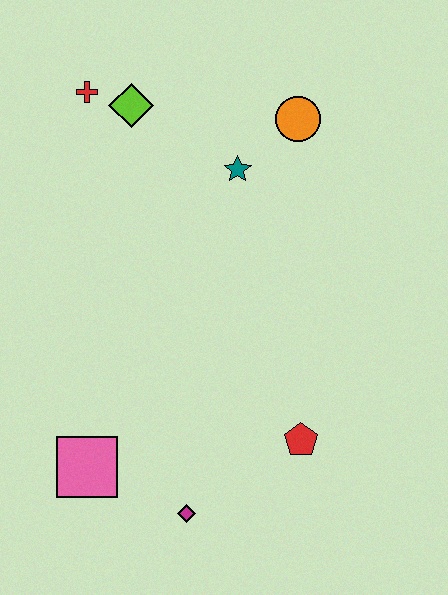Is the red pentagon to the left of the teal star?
No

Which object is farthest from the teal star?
The magenta diamond is farthest from the teal star.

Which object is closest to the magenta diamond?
The pink square is closest to the magenta diamond.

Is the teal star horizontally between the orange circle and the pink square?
Yes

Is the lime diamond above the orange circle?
Yes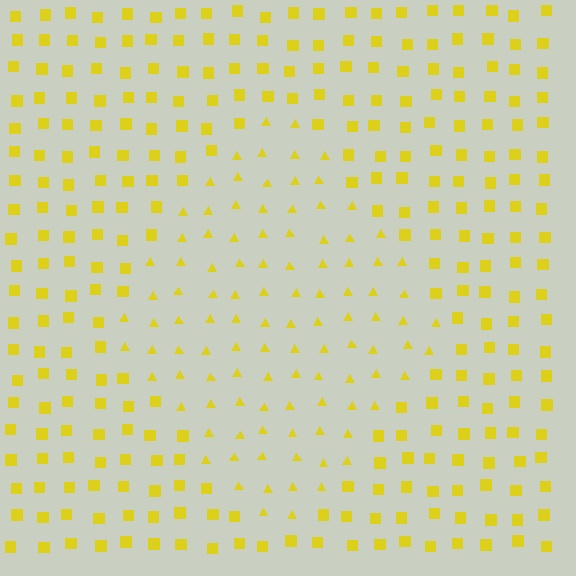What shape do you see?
I see a diamond.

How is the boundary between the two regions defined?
The boundary is defined by a change in element shape: triangles inside vs. squares outside. All elements share the same color and spacing.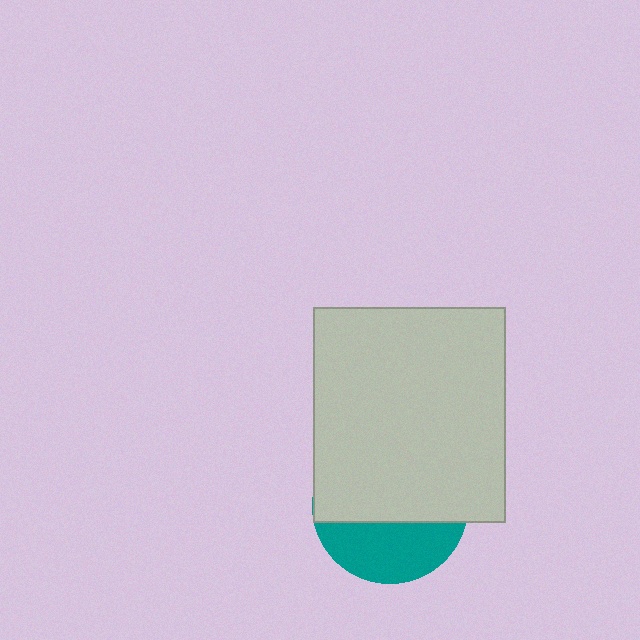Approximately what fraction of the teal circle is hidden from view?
Roughly 64% of the teal circle is hidden behind the light gray rectangle.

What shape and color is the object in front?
The object in front is a light gray rectangle.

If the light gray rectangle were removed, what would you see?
You would see the complete teal circle.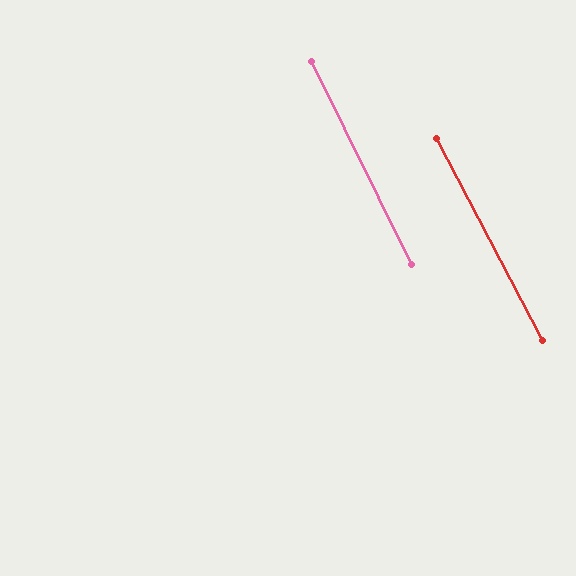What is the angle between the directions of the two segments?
Approximately 2 degrees.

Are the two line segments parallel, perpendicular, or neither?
Parallel — their directions differ by only 1.5°.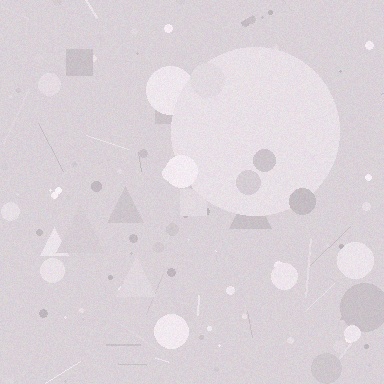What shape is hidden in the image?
A circle is hidden in the image.